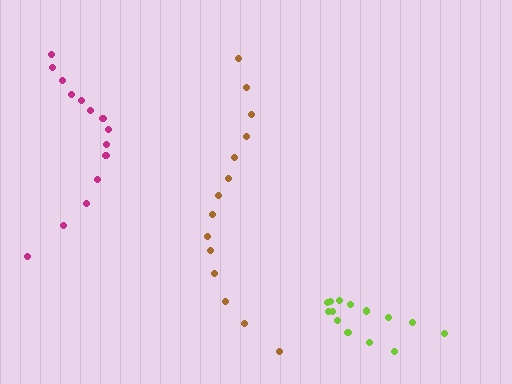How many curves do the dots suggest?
There are 3 distinct paths.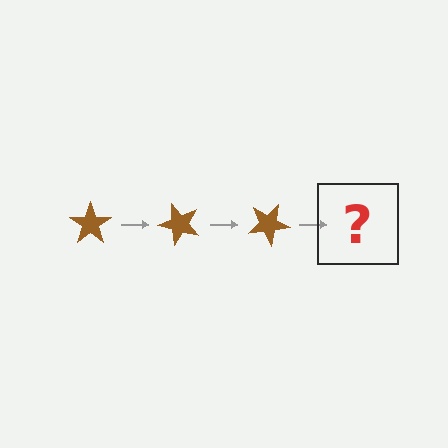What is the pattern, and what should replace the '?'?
The pattern is that the star rotates 50 degrees each step. The '?' should be a brown star rotated 150 degrees.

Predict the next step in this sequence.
The next step is a brown star rotated 150 degrees.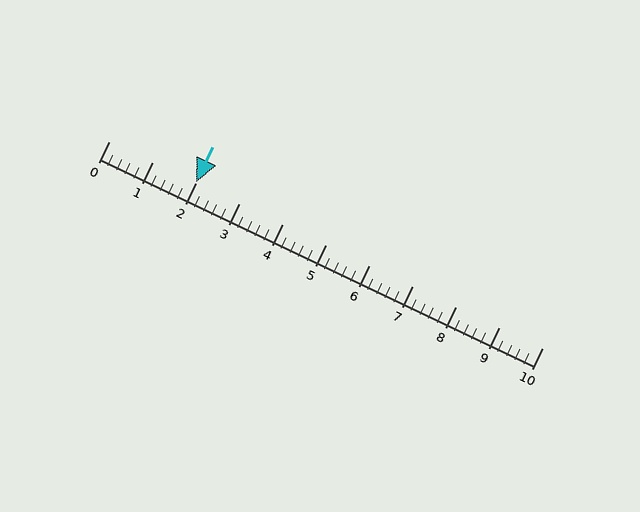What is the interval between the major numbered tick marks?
The major tick marks are spaced 1 units apart.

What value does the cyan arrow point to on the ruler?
The cyan arrow points to approximately 2.0.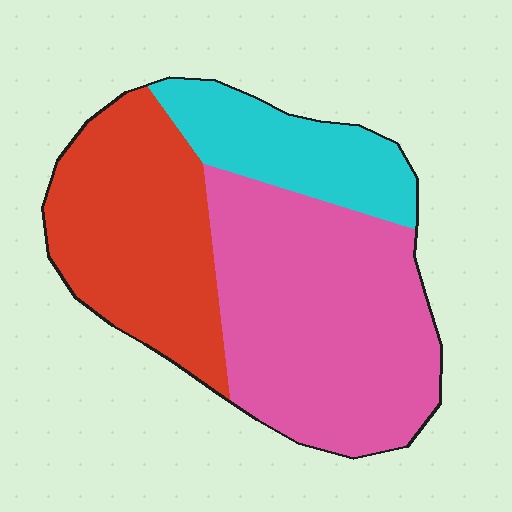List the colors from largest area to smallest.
From largest to smallest: pink, red, cyan.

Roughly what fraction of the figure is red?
Red covers 34% of the figure.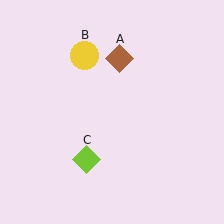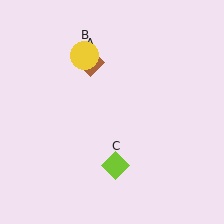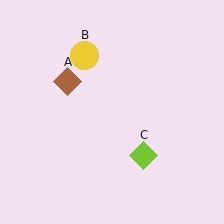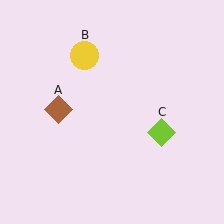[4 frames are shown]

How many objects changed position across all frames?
2 objects changed position: brown diamond (object A), lime diamond (object C).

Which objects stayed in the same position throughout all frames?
Yellow circle (object B) remained stationary.